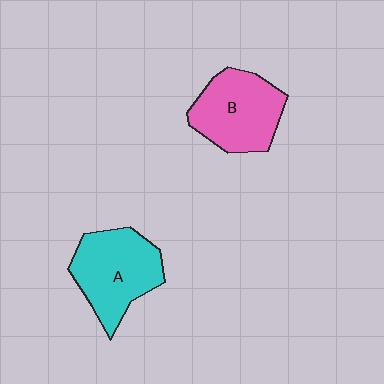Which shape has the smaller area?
Shape B (pink).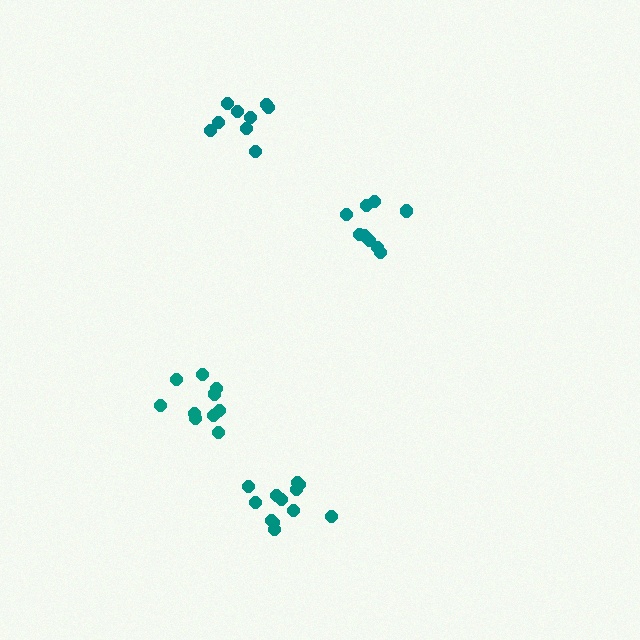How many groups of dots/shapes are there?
There are 4 groups.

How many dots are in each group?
Group 1: 9 dots, Group 2: 12 dots, Group 3: 9 dots, Group 4: 10 dots (40 total).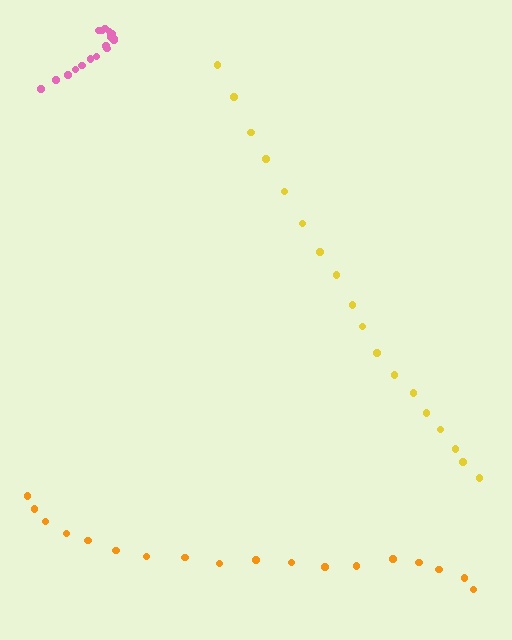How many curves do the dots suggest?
There are 3 distinct paths.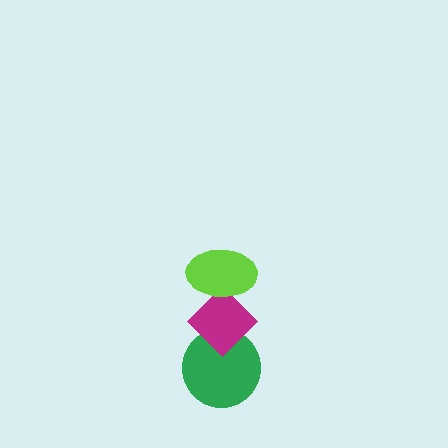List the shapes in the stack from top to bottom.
From top to bottom: the lime ellipse, the magenta diamond, the green circle.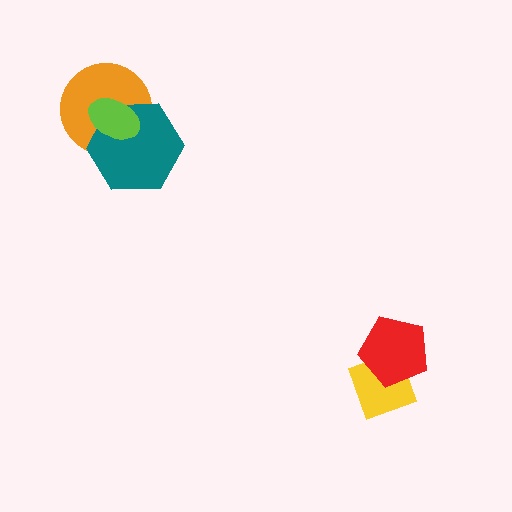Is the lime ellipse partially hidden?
No, no other shape covers it.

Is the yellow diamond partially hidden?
Yes, it is partially covered by another shape.